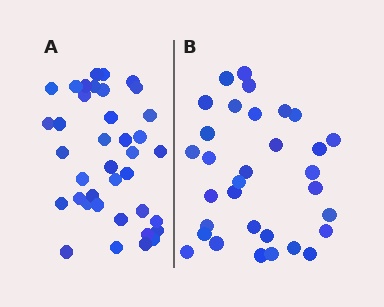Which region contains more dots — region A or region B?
Region A (the left region) has more dots.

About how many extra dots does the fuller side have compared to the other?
Region A has about 6 more dots than region B.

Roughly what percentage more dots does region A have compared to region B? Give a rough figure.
About 20% more.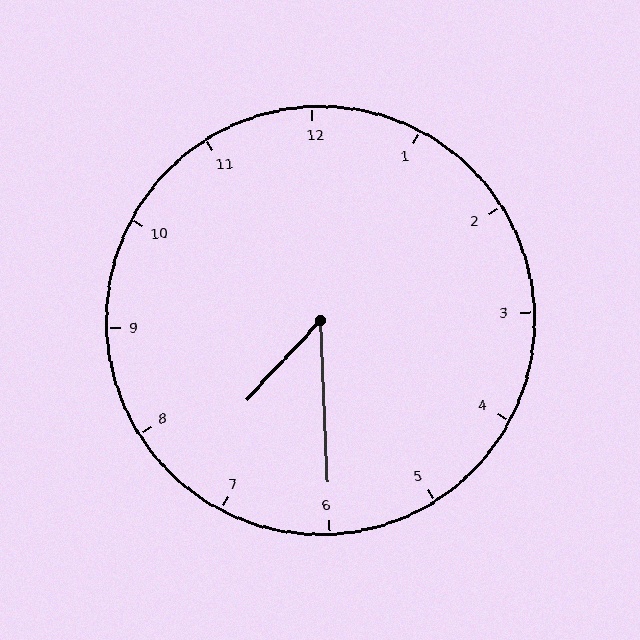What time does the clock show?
7:30.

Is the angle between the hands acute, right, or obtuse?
It is acute.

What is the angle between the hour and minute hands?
Approximately 45 degrees.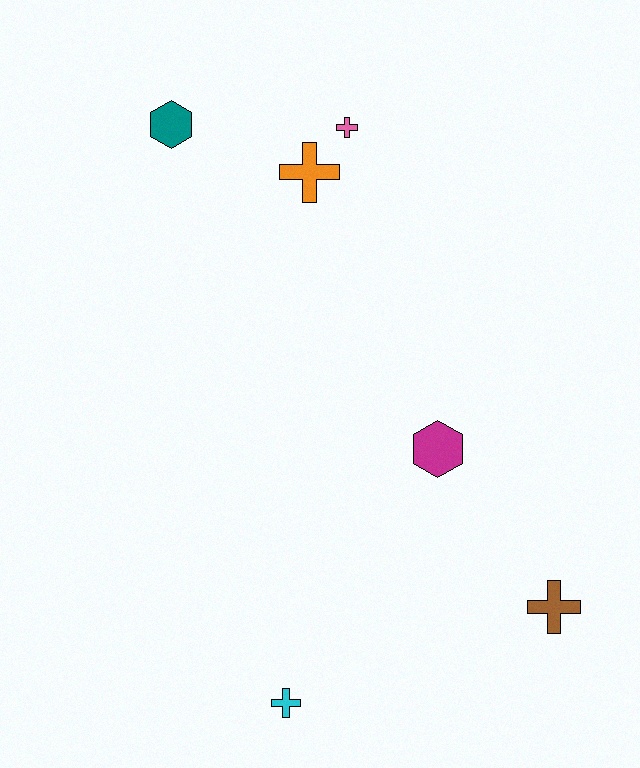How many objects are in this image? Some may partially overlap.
There are 6 objects.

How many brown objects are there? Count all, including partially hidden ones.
There is 1 brown object.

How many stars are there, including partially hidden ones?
There are no stars.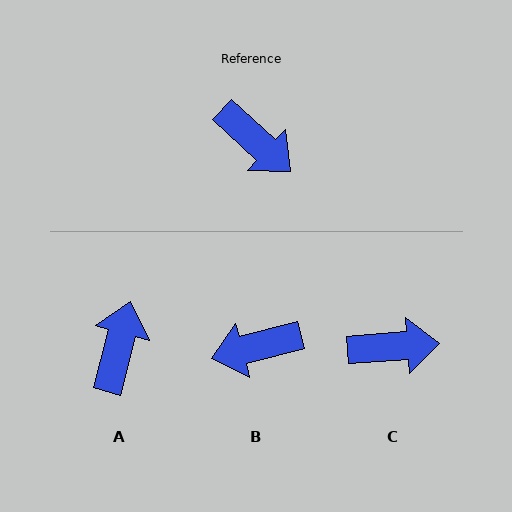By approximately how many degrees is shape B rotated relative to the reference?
Approximately 123 degrees clockwise.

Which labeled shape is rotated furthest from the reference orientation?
B, about 123 degrees away.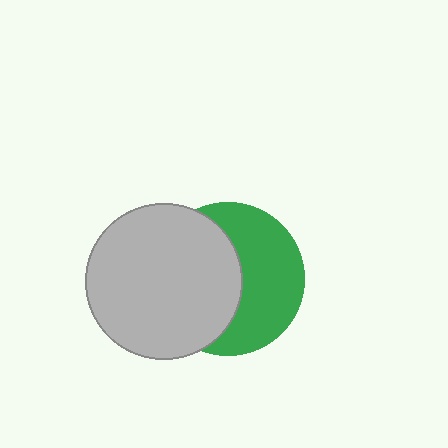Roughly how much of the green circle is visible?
About half of it is visible (roughly 50%).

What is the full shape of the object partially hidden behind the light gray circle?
The partially hidden object is a green circle.